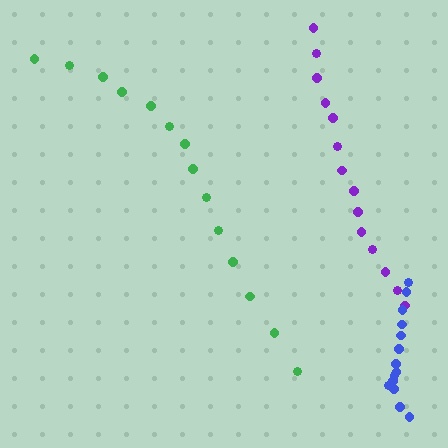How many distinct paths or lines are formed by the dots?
There are 3 distinct paths.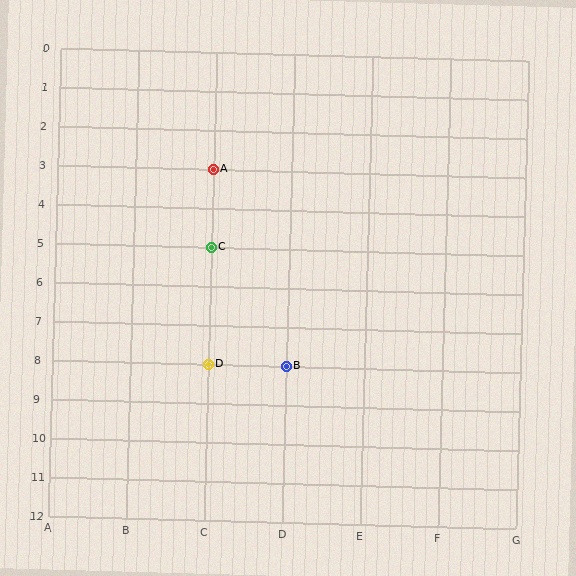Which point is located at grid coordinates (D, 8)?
Point B is at (D, 8).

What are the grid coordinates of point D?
Point D is at grid coordinates (C, 8).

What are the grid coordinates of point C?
Point C is at grid coordinates (C, 5).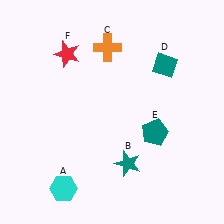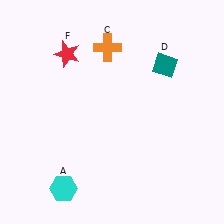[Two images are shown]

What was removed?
The teal star (B), the teal pentagon (E) were removed in Image 2.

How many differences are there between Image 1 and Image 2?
There are 2 differences between the two images.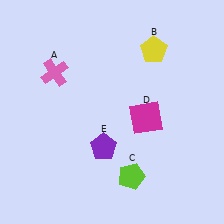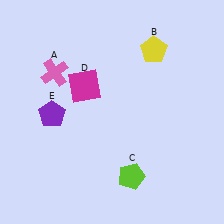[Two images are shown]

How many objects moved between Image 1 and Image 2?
2 objects moved between the two images.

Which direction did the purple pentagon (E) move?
The purple pentagon (E) moved left.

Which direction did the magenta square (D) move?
The magenta square (D) moved left.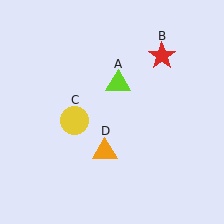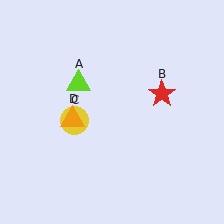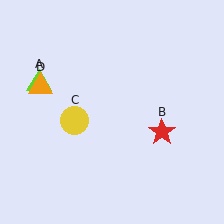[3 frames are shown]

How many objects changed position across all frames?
3 objects changed position: lime triangle (object A), red star (object B), orange triangle (object D).